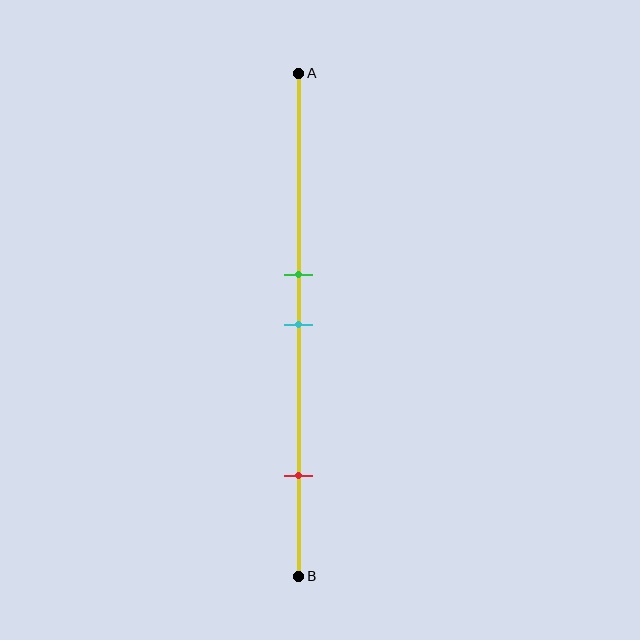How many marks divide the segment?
There are 3 marks dividing the segment.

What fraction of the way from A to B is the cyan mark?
The cyan mark is approximately 50% (0.5) of the way from A to B.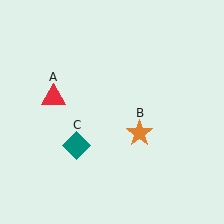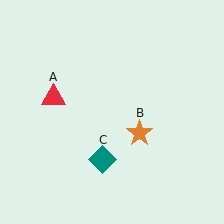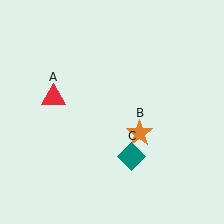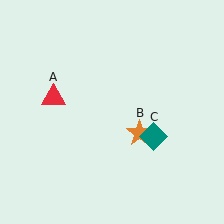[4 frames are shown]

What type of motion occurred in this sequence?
The teal diamond (object C) rotated counterclockwise around the center of the scene.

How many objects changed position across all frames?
1 object changed position: teal diamond (object C).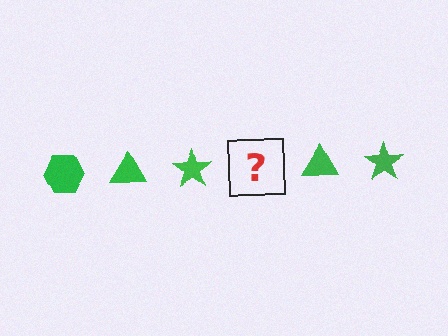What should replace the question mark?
The question mark should be replaced with a green hexagon.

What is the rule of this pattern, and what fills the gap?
The rule is that the pattern cycles through hexagon, triangle, star shapes in green. The gap should be filled with a green hexagon.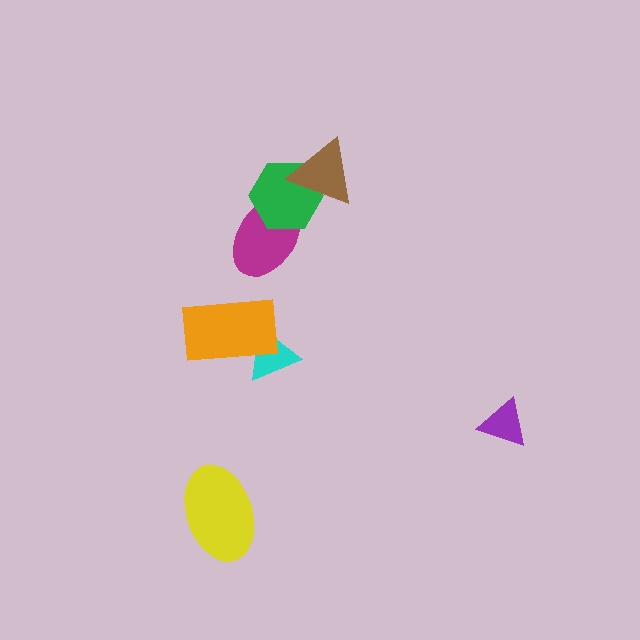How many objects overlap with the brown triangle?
1 object overlaps with the brown triangle.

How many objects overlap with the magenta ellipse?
1 object overlaps with the magenta ellipse.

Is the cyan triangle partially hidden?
Yes, it is partially covered by another shape.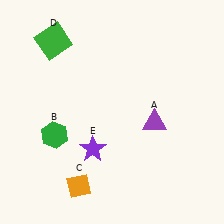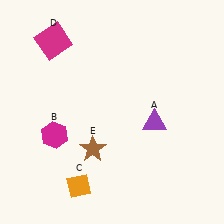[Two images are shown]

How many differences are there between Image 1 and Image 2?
There are 3 differences between the two images.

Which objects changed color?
B changed from green to magenta. D changed from green to magenta. E changed from purple to brown.